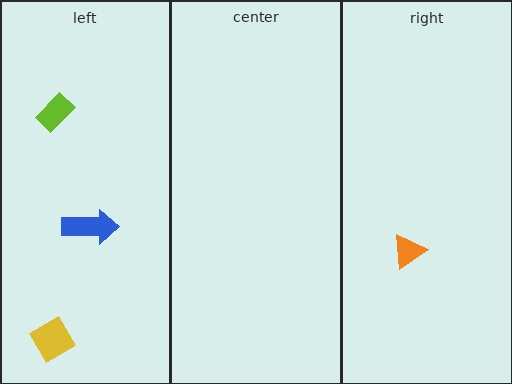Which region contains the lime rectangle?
The left region.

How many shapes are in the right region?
1.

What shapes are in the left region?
The blue arrow, the yellow diamond, the lime rectangle.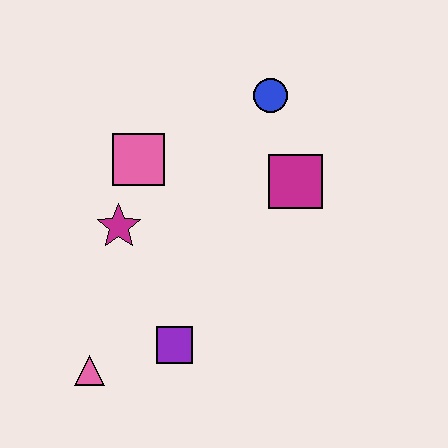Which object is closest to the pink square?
The magenta star is closest to the pink square.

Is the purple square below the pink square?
Yes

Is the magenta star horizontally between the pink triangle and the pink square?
Yes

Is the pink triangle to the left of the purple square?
Yes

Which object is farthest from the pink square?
The pink triangle is farthest from the pink square.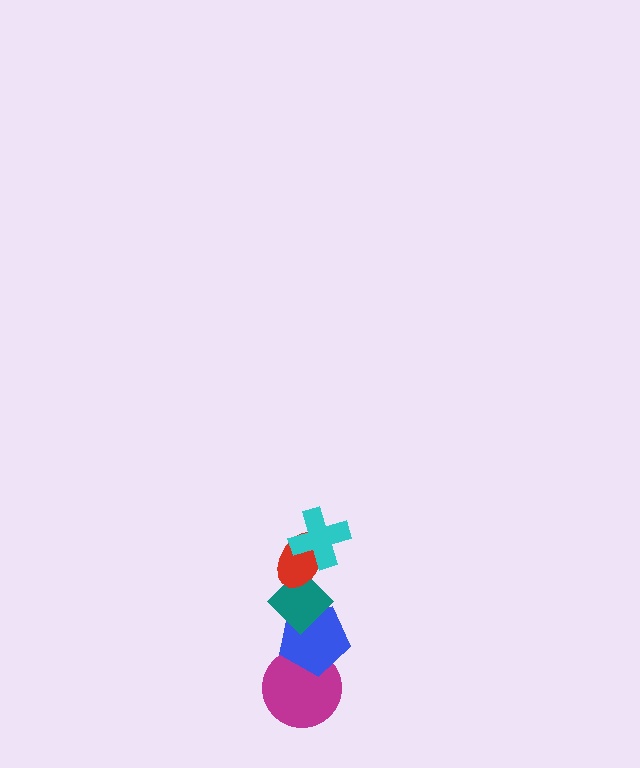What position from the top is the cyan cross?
The cyan cross is 1st from the top.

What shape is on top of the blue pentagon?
The teal diamond is on top of the blue pentagon.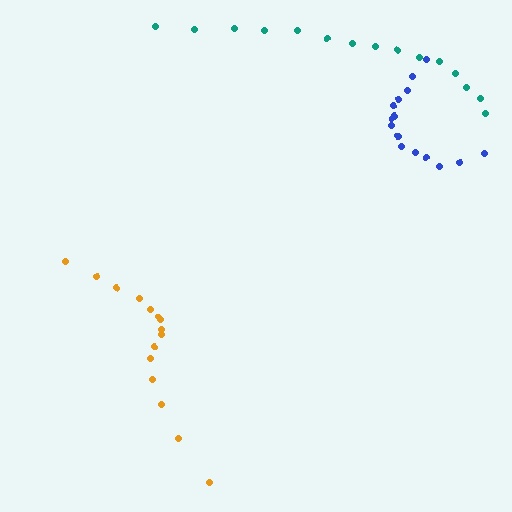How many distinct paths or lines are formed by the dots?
There are 3 distinct paths.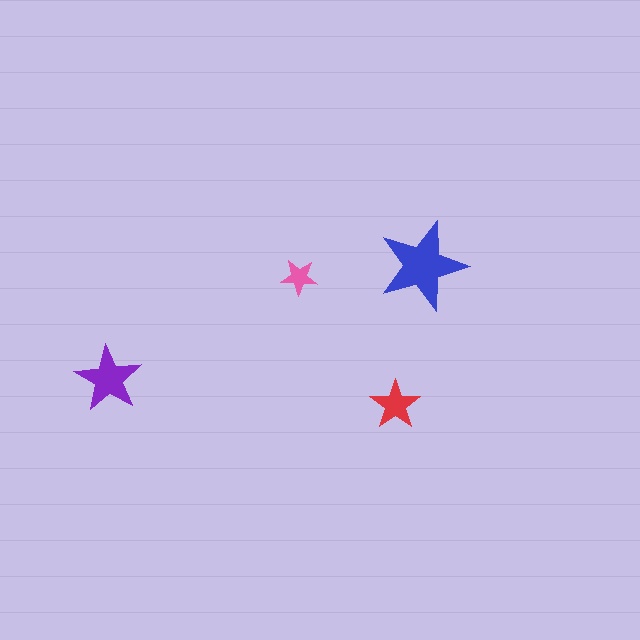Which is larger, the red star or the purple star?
The purple one.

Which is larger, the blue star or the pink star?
The blue one.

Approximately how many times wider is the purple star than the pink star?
About 2 times wider.